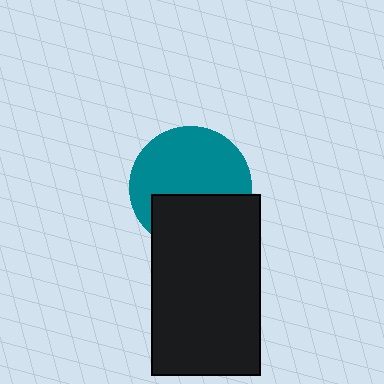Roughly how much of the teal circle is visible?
About half of it is visible (roughly 61%).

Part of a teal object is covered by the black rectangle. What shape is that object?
It is a circle.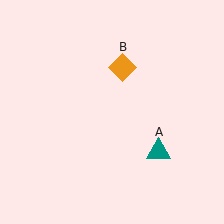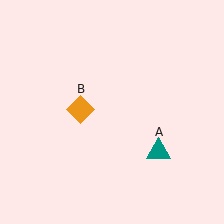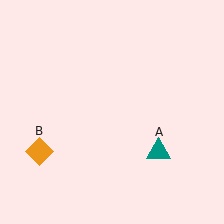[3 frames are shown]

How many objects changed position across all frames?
1 object changed position: orange diamond (object B).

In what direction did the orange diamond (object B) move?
The orange diamond (object B) moved down and to the left.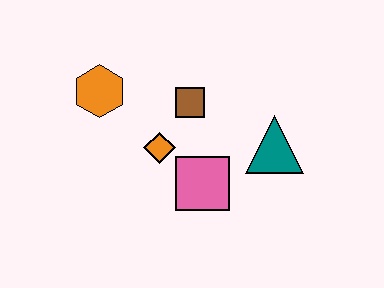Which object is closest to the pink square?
The orange diamond is closest to the pink square.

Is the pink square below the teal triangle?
Yes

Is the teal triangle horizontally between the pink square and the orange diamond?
No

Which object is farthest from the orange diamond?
The teal triangle is farthest from the orange diamond.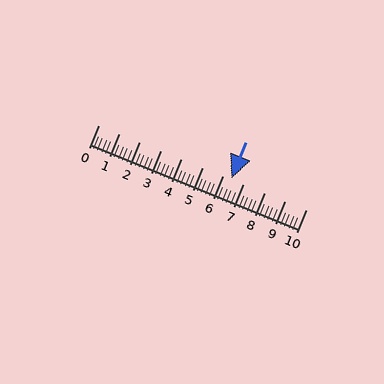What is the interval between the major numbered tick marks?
The major tick marks are spaced 1 units apart.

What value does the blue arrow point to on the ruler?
The blue arrow points to approximately 6.4.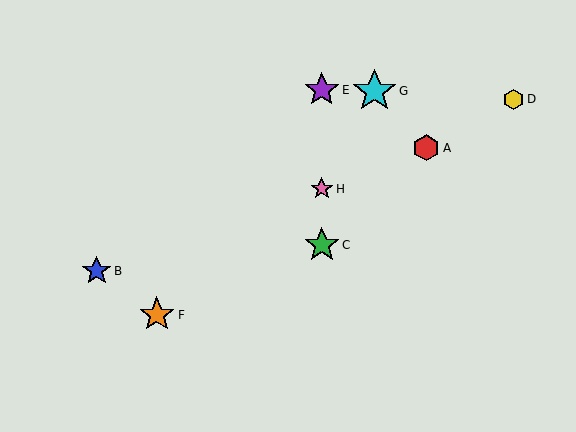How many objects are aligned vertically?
3 objects (C, E, H) are aligned vertically.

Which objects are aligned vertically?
Objects C, E, H are aligned vertically.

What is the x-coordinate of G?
Object G is at x≈374.